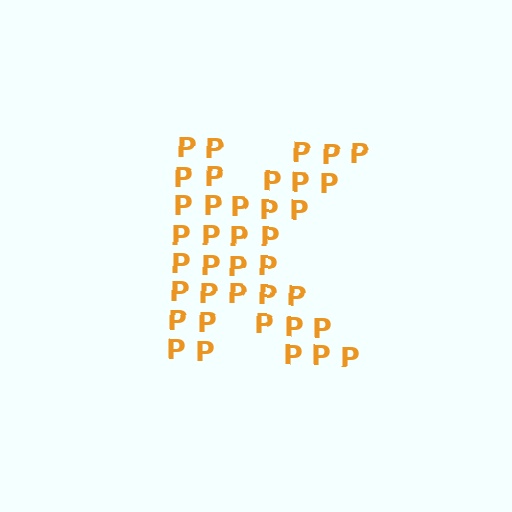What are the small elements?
The small elements are letter P's.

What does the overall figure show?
The overall figure shows the letter K.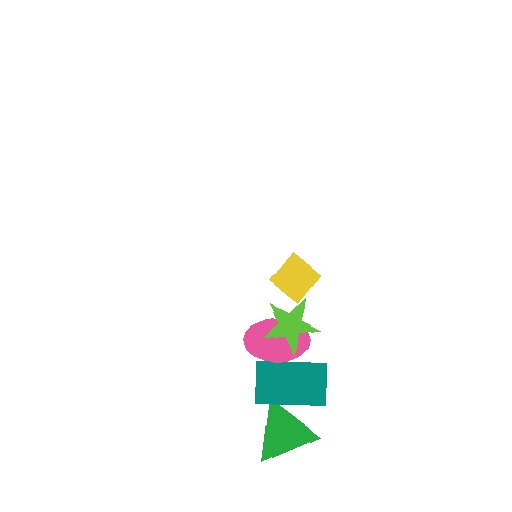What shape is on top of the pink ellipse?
The lime star is on top of the pink ellipse.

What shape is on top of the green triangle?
The teal rectangle is on top of the green triangle.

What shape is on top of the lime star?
The yellow diamond is on top of the lime star.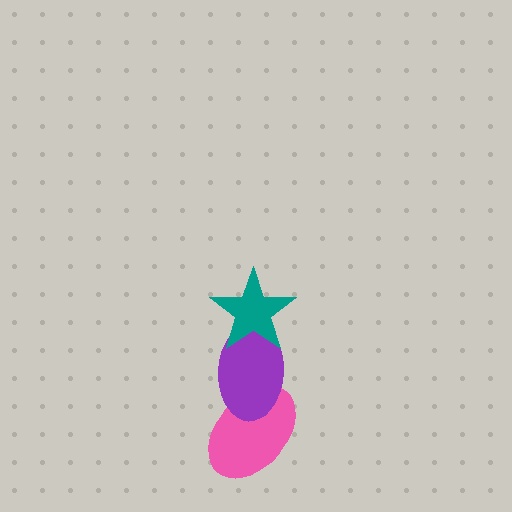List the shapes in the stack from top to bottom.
From top to bottom: the teal star, the purple ellipse, the pink ellipse.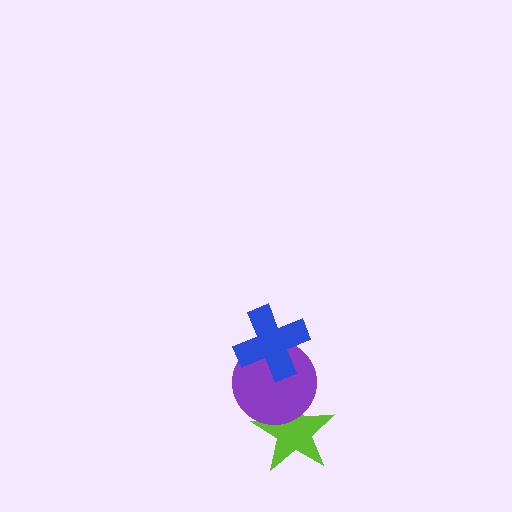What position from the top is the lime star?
The lime star is 3rd from the top.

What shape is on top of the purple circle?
The blue cross is on top of the purple circle.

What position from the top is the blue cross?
The blue cross is 1st from the top.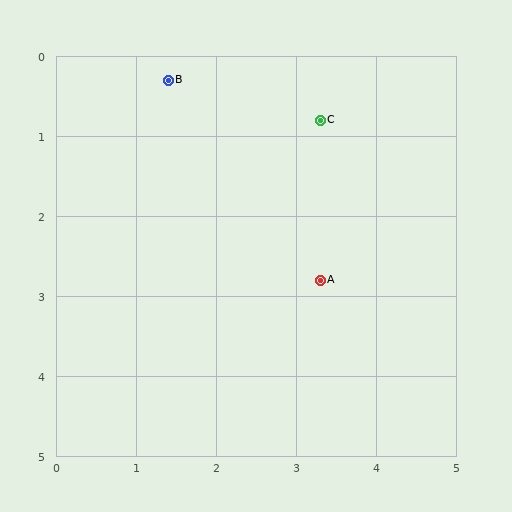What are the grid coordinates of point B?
Point B is at approximately (1.4, 0.3).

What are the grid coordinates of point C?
Point C is at approximately (3.3, 0.8).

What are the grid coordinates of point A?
Point A is at approximately (3.3, 2.8).